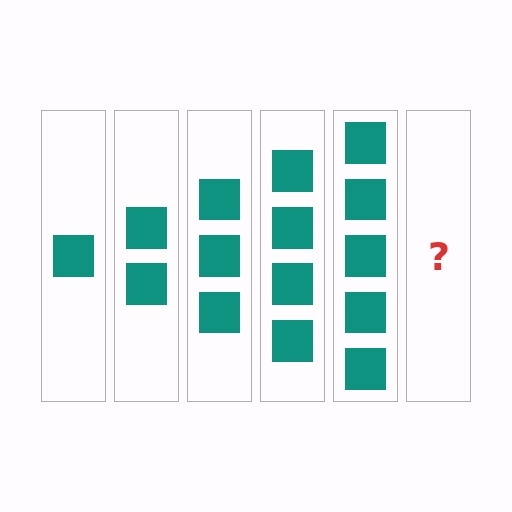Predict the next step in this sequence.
The next step is 6 squares.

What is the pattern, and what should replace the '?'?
The pattern is that each step adds one more square. The '?' should be 6 squares.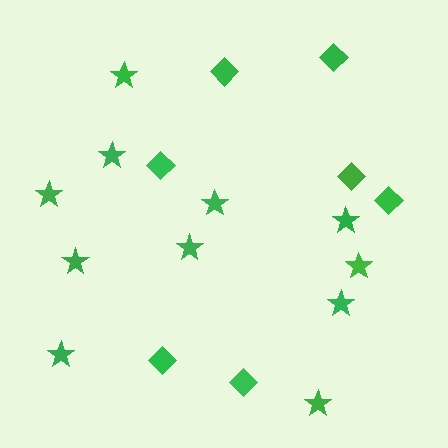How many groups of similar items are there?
There are 2 groups: one group of stars (11) and one group of diamonds (7).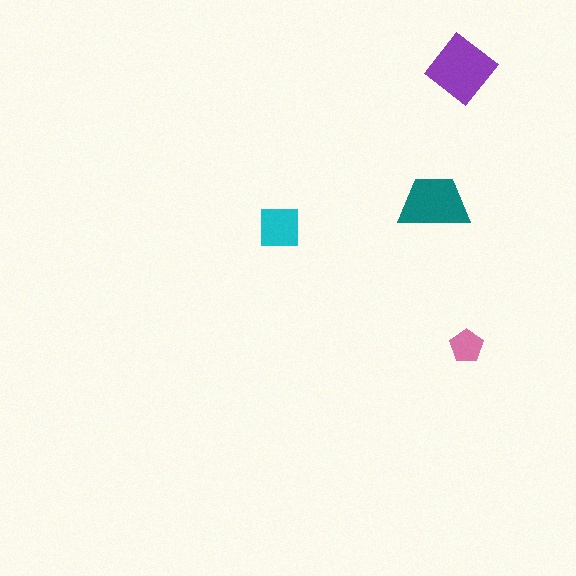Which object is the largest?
The purple diamond.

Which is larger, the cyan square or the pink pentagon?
The cyan square.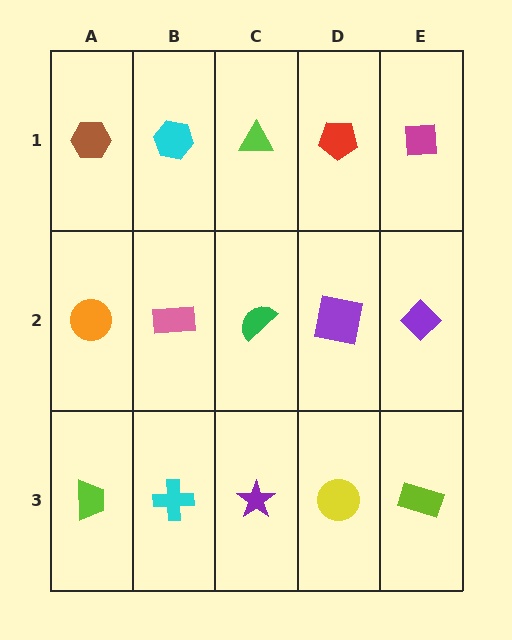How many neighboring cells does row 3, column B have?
3.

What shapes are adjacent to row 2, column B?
A cyan hexagon (row 1, column B), a cyan cross (row 3, column B), an orange circle (row 2, column A), a green semicircle (row 2, column C).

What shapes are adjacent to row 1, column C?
A green semicircle (row 2, column C), a cyan hexagon (row 1, column B), a red pentagon (row 1, column D).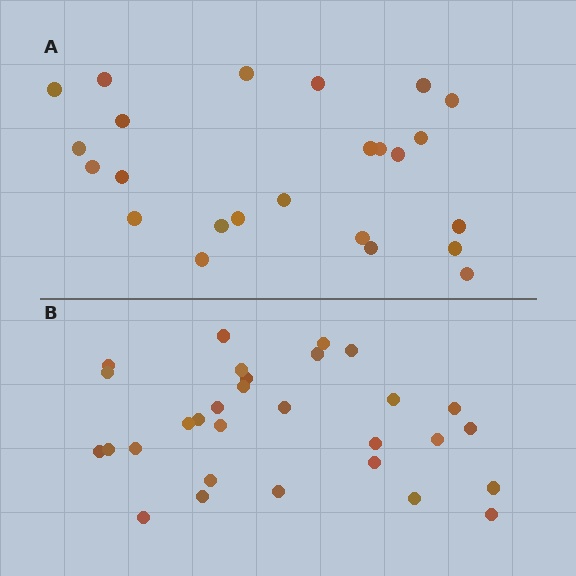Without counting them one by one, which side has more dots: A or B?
Region B (the bottom region) has more dots.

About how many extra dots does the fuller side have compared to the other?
Region B has about 6 more dots than region A.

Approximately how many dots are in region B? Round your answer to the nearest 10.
About 30 dots.